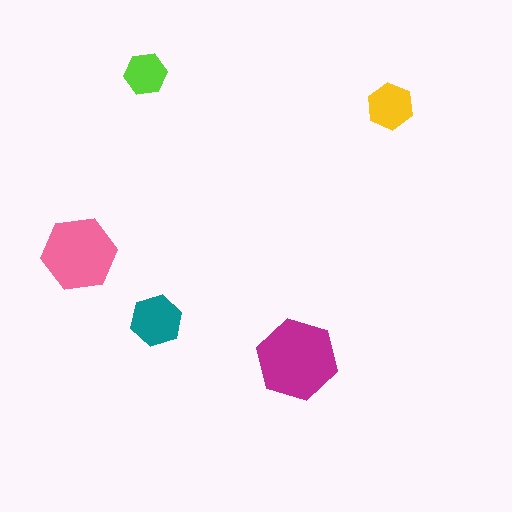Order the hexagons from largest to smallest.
the magenta one, the pink one, the teal one, the yellow one, the lime one.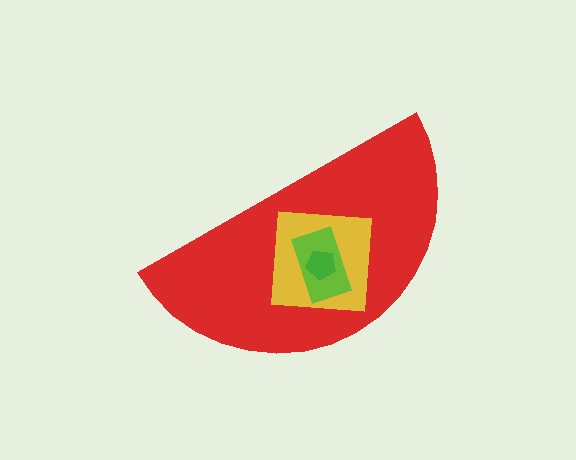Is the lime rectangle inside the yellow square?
Yes.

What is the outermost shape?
The red semicircle.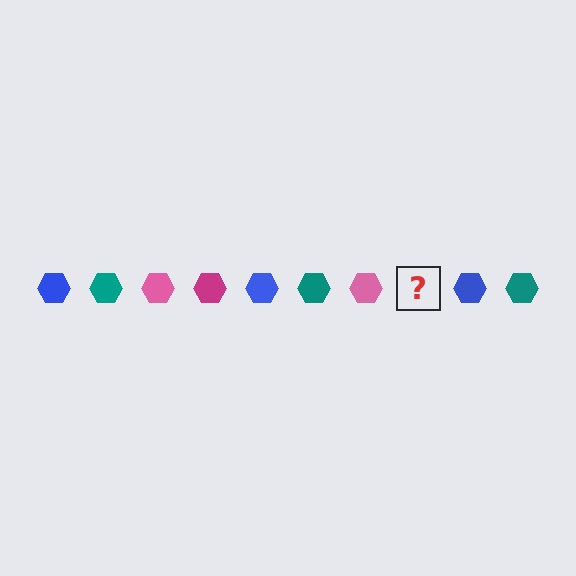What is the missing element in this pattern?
The missing element is a magenta hexagon.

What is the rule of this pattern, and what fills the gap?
The rule is that the pattern cycles through blue, teal, pink, magenta hexagons. The gap should be filled with a magenta hexagon.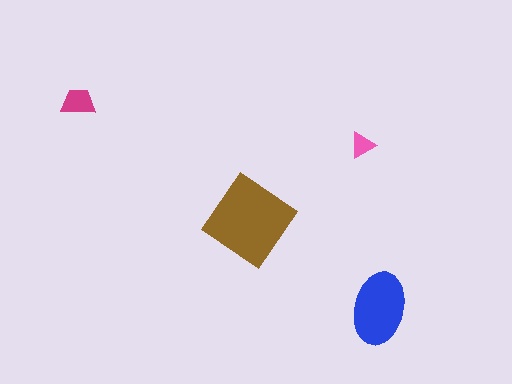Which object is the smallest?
The pink triangle.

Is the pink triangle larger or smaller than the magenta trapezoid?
Smaller.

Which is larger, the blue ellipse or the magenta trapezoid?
The blue ellipse.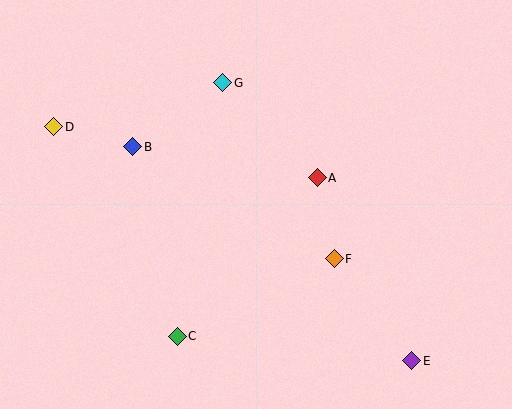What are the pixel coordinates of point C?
Point C is at (177, 336).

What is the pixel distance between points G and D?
The distance between G and D is 175 pixels.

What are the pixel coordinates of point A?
Point A is at (317, 178).